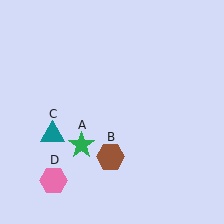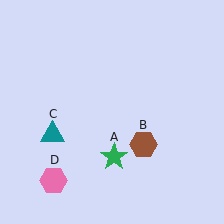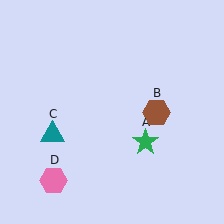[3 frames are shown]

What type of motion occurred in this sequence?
The green star (object A), brown hexagon (object B) rotated counterclockwise around the center of the scene.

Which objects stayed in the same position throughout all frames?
Teal triangle (object C) and pink hexagon (object D) remained stationary.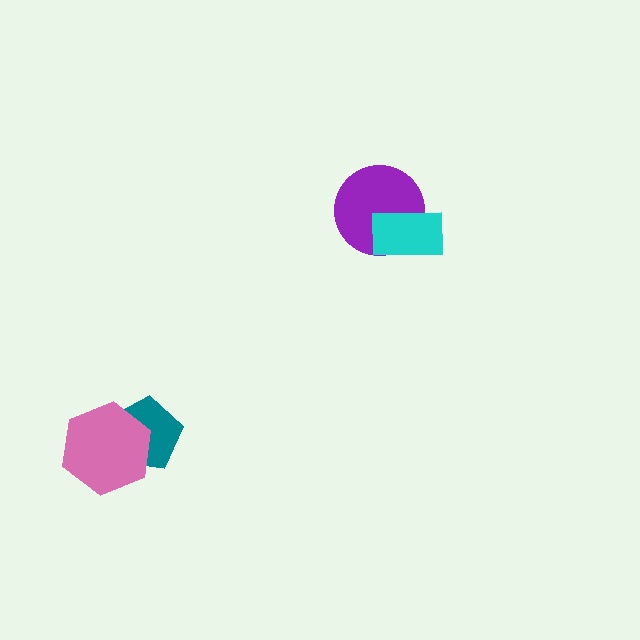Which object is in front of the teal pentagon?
The pink hexagon is in front of the teal pentagon.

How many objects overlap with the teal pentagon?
1 object overlaps with the teal pentagon.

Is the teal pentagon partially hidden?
Yes, it is partially covered by another shape.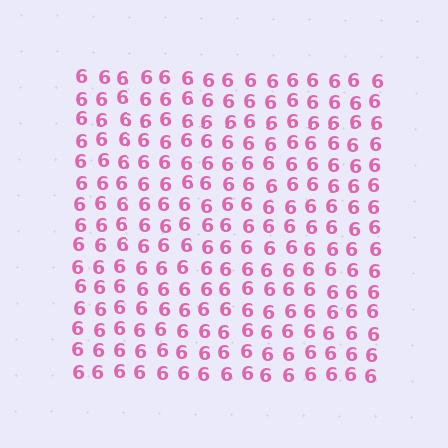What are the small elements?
The small elements are digit 6's.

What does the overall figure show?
The overall figure shows a square.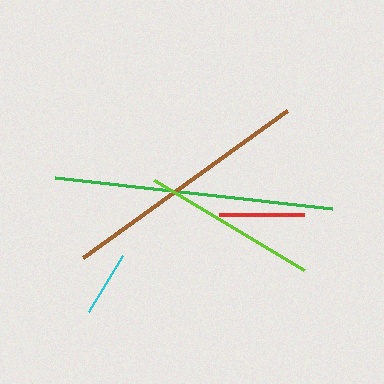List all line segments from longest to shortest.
From longest to shortest: green, brown, lime, red, cyan.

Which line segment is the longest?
The green line is the longest at approximately 279 pixels.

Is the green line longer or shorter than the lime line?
The green line is longer than the lime line.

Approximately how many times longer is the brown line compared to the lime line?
The brown line is approximately 1.4 times the length of the lime line.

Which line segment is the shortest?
The cyan line is the shortest at approximately 65 pixels.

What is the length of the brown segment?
The brown segment is approximately 252 pixels long.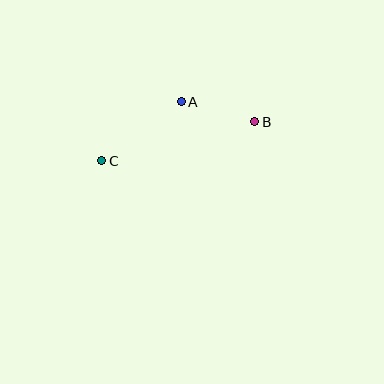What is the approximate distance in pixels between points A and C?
The distance between A and C is approximately 99 pixels.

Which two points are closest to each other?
Points A and B are closest to each other.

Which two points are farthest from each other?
Points B and C are farthest from each other.